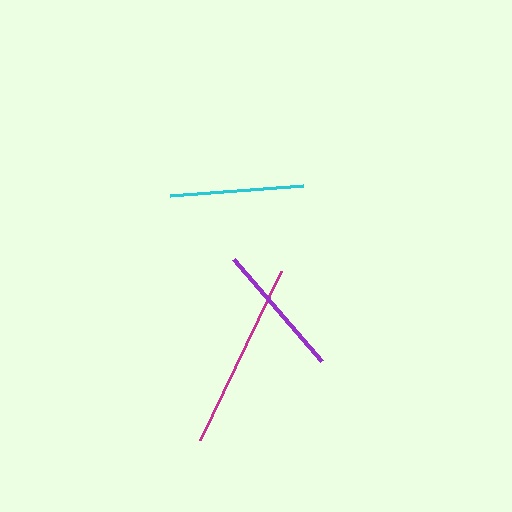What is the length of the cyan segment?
The cyan segment is approximately 133 pixels long.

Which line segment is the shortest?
The cyan line is the shortest at approximately 133 pixels.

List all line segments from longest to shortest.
From longest to shortest: magenta, purple, cyan.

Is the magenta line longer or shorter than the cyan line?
The magenta line is longer than the cyan line.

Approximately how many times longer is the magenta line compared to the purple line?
The magenta line is approximately 1.4 times the length of the purple line.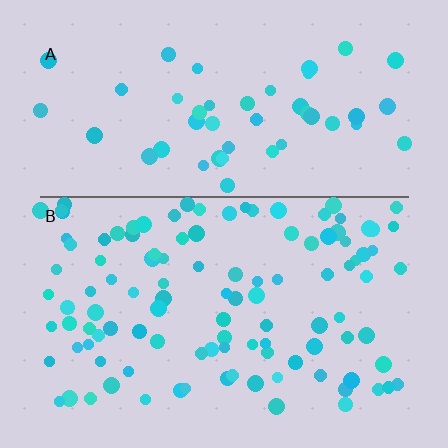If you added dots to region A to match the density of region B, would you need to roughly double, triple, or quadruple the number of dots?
Approximately double.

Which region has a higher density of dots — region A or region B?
B (the bottom).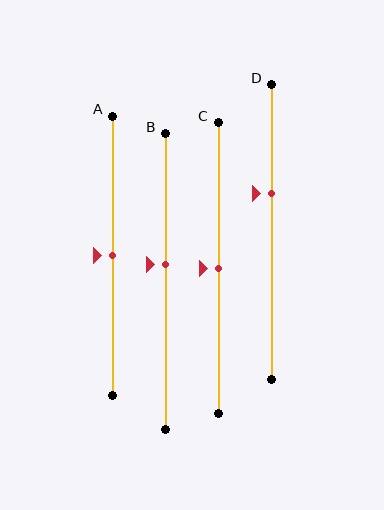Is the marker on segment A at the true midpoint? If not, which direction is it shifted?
Yes, the marker on segment A is at the true midpoint.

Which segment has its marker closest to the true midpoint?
Segment A has its marker closest to the true midpoint.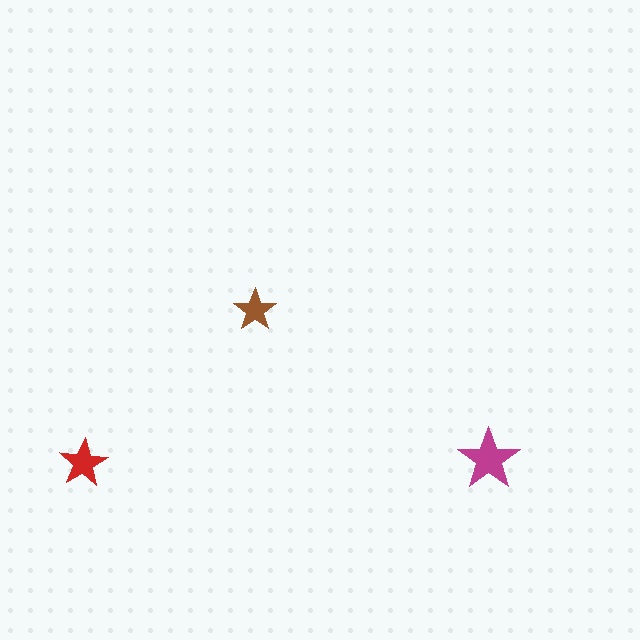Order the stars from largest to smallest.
the magenta one, the red one, the brown one.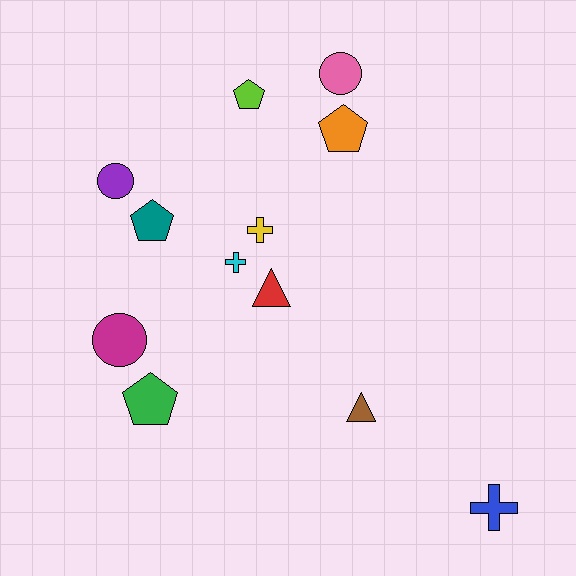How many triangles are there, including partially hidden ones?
There are 2 triangles.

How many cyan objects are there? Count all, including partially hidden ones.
There is 1 cyan object.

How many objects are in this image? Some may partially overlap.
There are 12 objects.